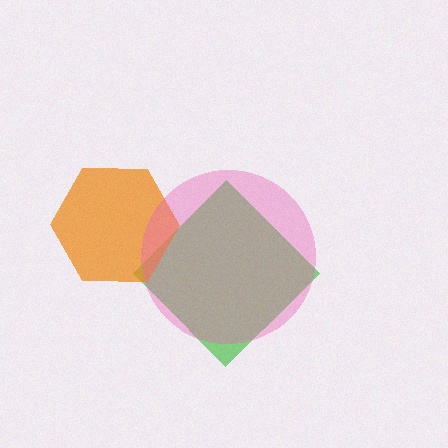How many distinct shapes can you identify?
There are 3 distinct shapes: a green diamond, an orange hexagon, a pink circle.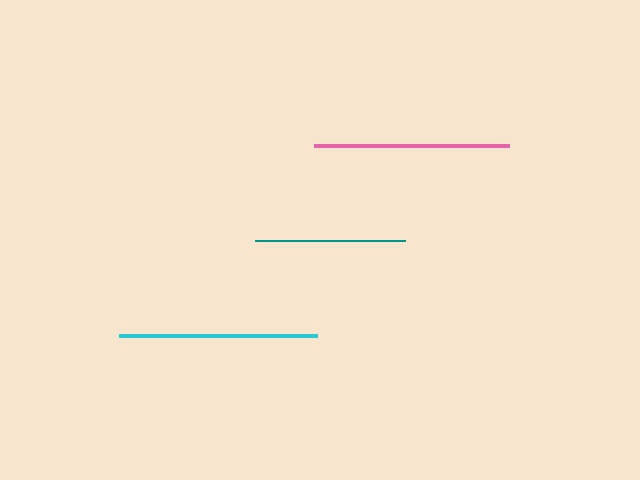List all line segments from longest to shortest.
From longest to shortest: cyan, pink, teal.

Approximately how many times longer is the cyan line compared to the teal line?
The cyan line is approximately 1.3 times the length of the teal line.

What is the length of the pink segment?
The pink segment is approximately 195 pixels long.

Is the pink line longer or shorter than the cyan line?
The cyan line is longer than the pink line.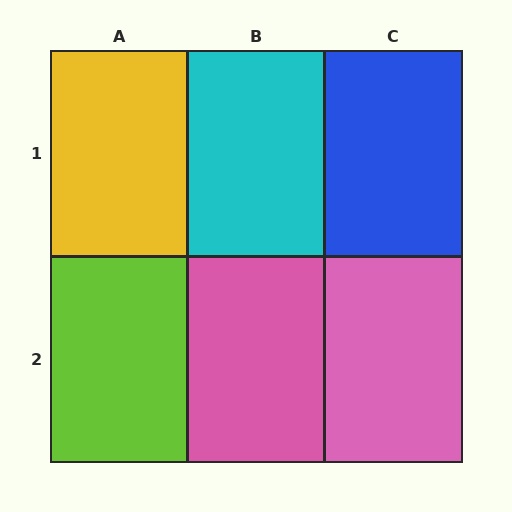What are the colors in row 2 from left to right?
Lime, pink, pink.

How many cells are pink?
2 cells are pink.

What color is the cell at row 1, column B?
Cyan.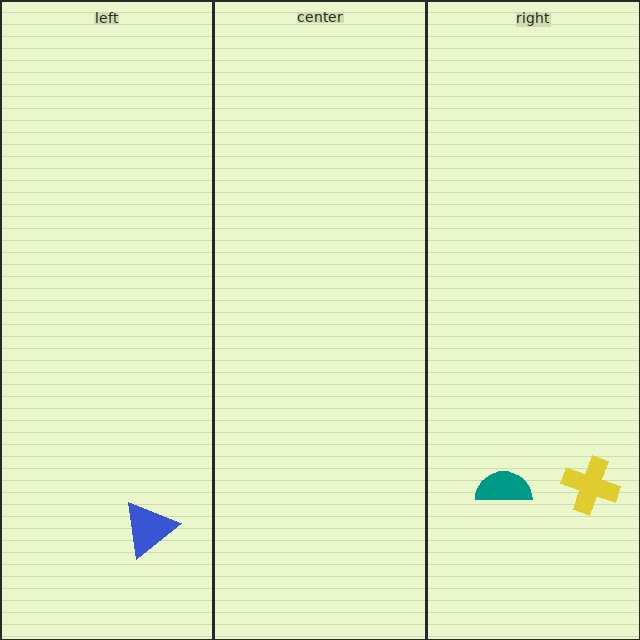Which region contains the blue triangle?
The left region.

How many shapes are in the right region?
2.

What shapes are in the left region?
The blue triangle.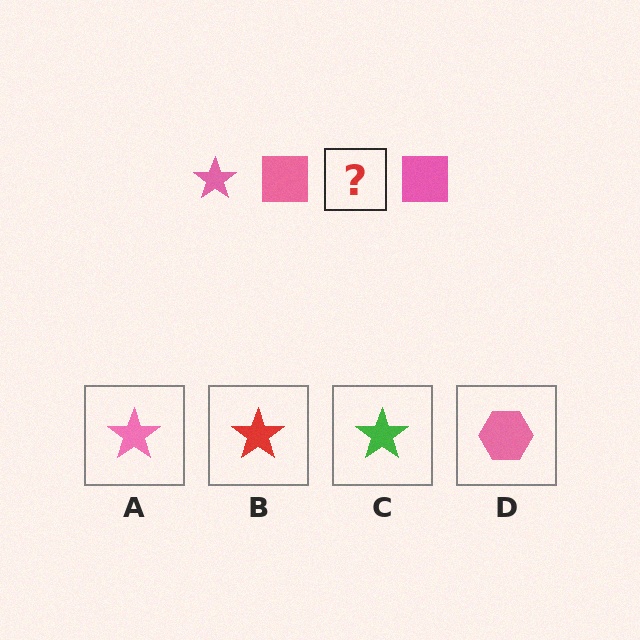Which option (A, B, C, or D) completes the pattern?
A.